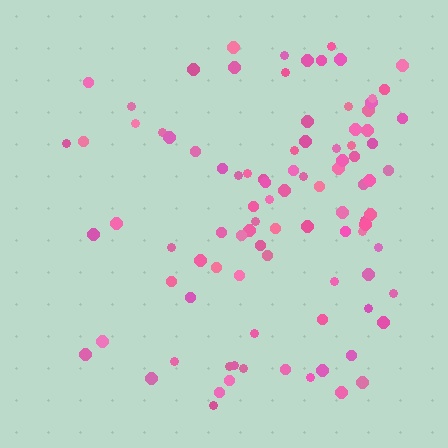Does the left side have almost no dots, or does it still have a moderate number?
Still a moderate number, just noticeably fewer than the right.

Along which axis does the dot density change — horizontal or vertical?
Horizontal.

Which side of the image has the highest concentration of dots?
The right.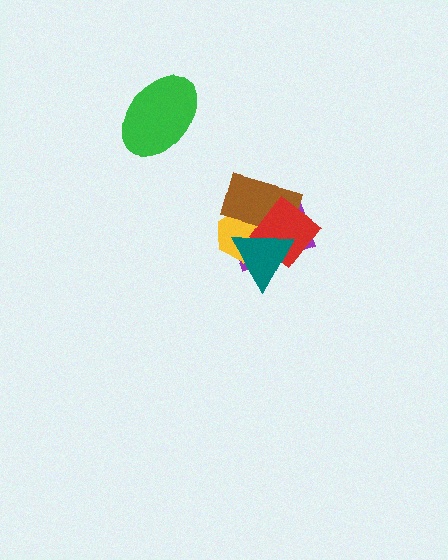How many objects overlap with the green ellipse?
0 objects overlap with the green ellipse.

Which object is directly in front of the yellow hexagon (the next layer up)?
The brown rectangle is directly in front of the yellow hexagon.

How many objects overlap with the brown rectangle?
4 objects overlap with the brown rectangle.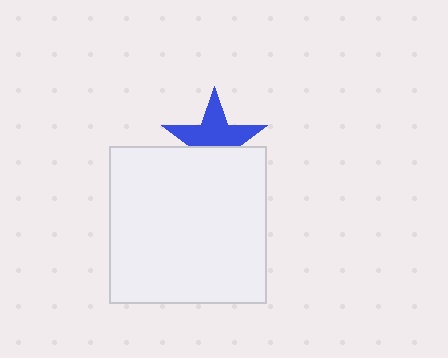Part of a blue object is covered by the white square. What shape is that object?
It is a star.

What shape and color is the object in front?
The object in front is a white square.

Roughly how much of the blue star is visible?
About half of it is visible (roughly 58%).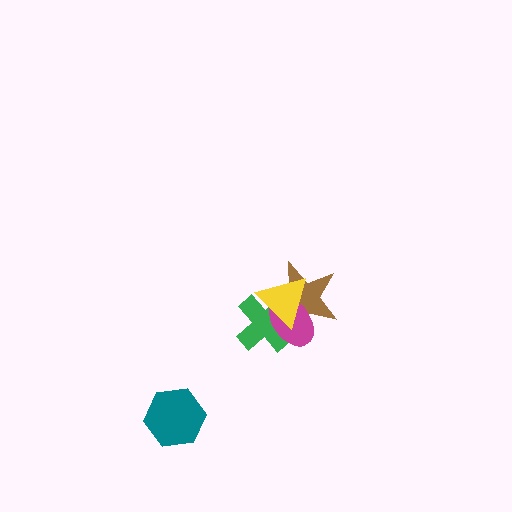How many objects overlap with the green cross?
3 objects overlap with the green cross.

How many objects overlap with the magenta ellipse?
3 objects overlap with the magenta ellipse.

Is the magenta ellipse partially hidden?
Yes, it is partially covered by another shape.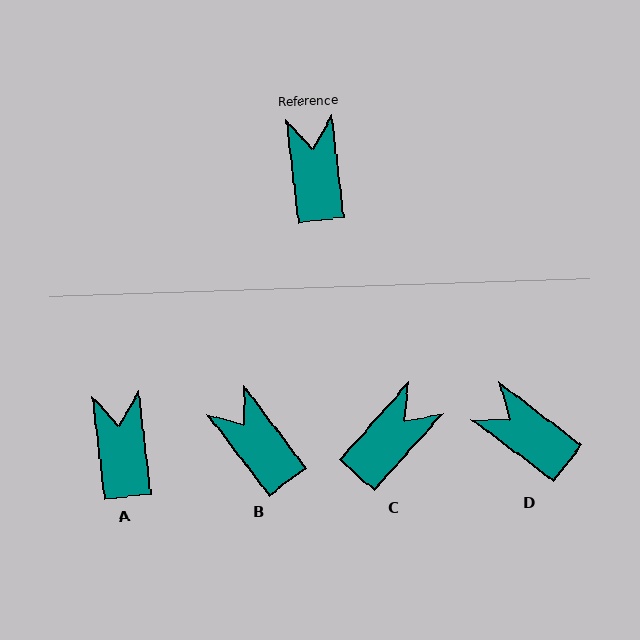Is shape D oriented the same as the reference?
No, it is off by about 46 degrees.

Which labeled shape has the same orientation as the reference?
A.